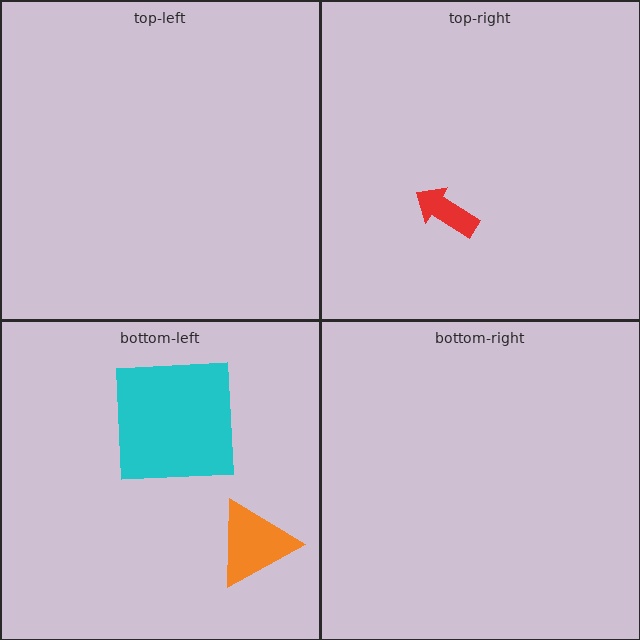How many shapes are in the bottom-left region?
2.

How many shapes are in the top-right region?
1.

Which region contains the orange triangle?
The bottom-left region.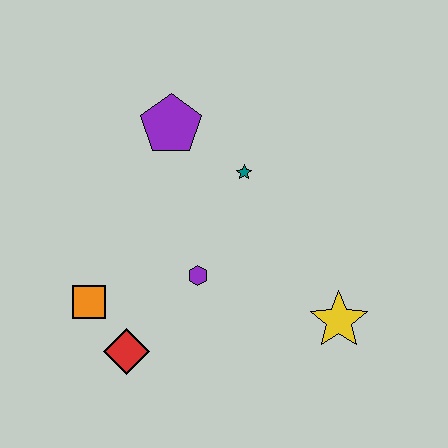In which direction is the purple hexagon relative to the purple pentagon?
The purple hexagon is below the purple pentagon.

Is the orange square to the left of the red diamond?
Yes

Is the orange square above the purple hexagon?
No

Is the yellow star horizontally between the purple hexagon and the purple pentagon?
No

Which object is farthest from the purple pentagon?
The yellow star is farthest from the purple pentagon.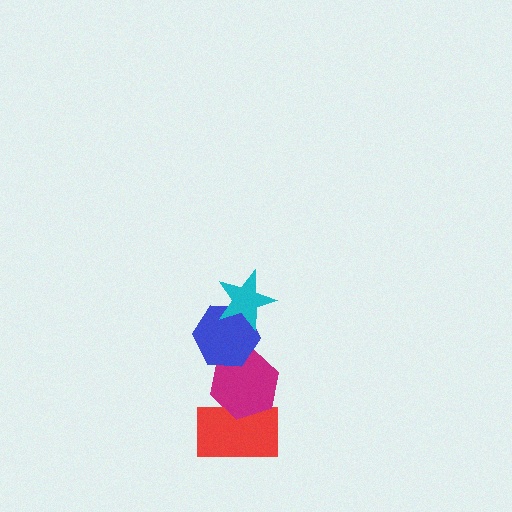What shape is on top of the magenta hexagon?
The blue hexagon is on top of the magenta hexagon.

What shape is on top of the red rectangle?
The magenta hexagon is on top of the red rectangle.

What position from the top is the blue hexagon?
The blue hexagon is 2nd from the top.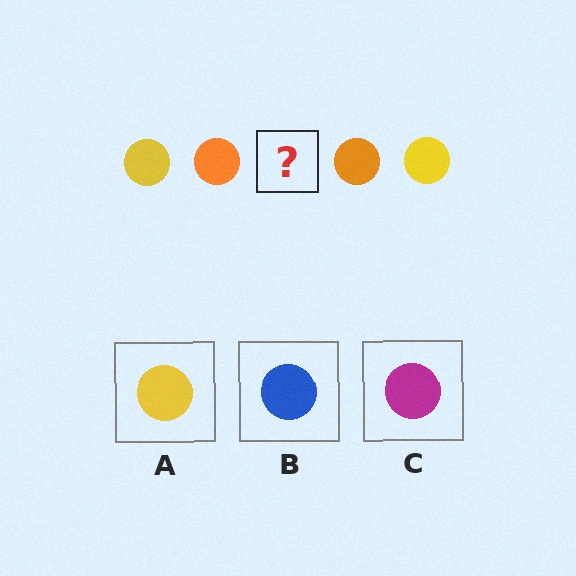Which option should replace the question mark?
Option A.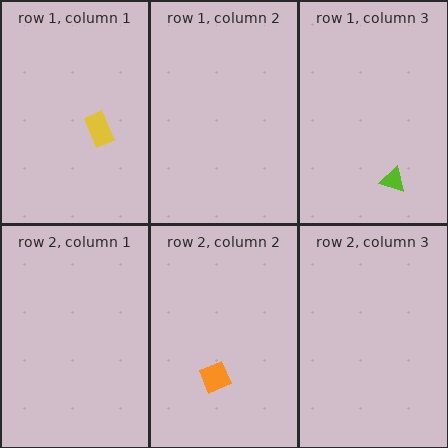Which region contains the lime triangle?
The row 1, column 3 region.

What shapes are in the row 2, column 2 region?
The orange diamond.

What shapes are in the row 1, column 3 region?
The lime triangle.